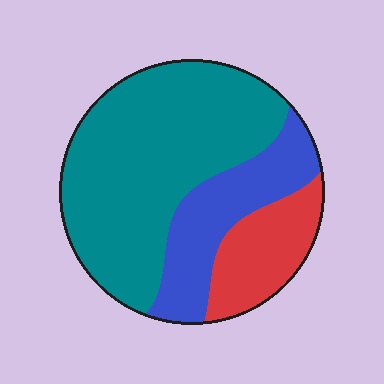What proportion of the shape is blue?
Blue covers around 25% of the shape.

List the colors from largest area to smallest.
From largest to smallest: teal, blue, red.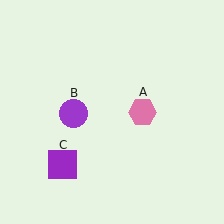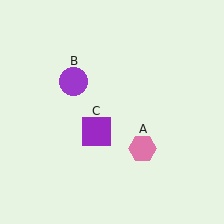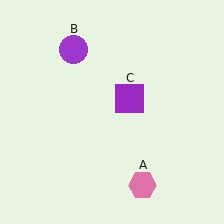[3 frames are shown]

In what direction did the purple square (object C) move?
The purple square (object C) moved up and to the right.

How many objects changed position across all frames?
3 objects changed position: pink hexagon (object A), purple circle (object B), purple square (object C).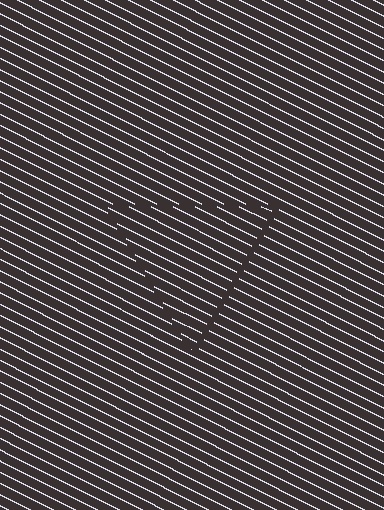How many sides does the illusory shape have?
3 sides — the line-ends trace a triangle.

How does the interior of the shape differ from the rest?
The interior of the shape contains the same grating, shifted by half a period — the contour is defined by the phase discontinuity where line-ends from the inner and outer gratings abut.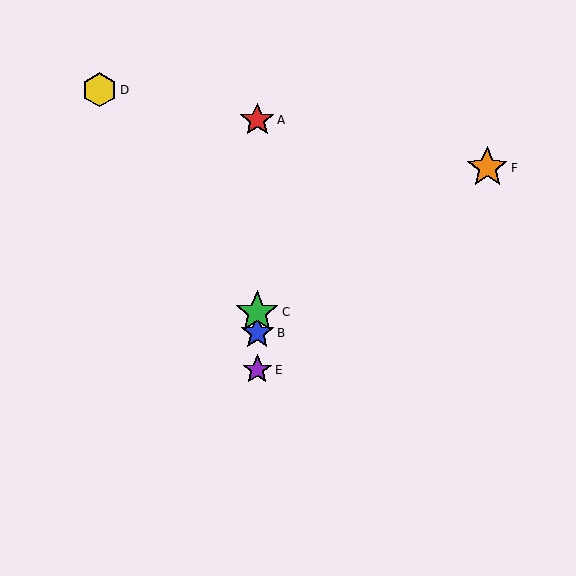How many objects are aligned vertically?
4 objects (A, B, C, E) are aligned vertically.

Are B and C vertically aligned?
Yes, both are at x≈257.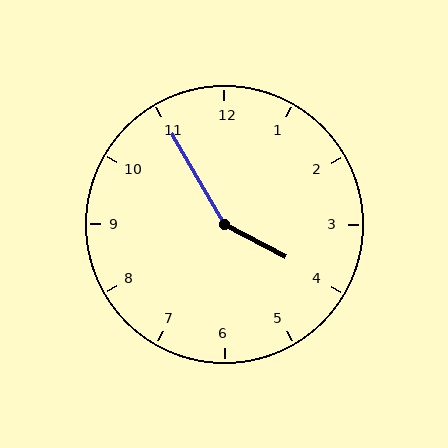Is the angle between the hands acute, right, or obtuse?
It is obtuse.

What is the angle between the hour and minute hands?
Approximately 148 degrees.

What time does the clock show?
3:55.